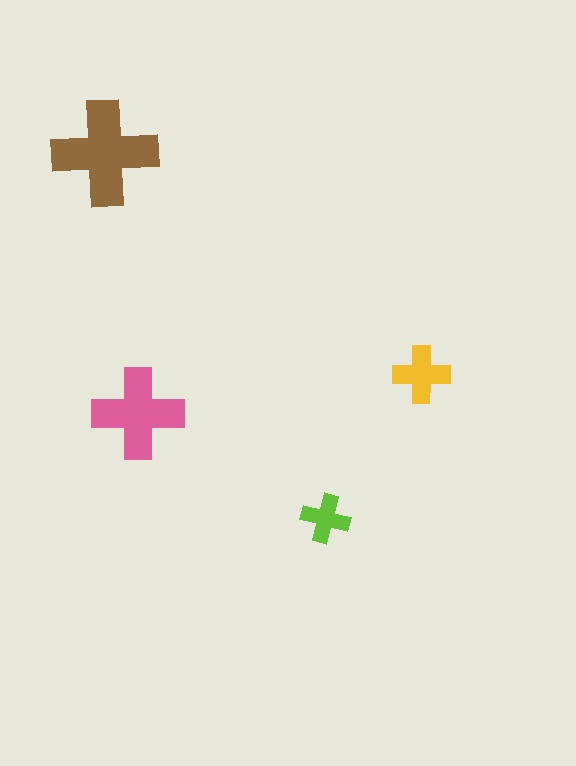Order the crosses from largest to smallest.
the brown one, the pink one, the yellow one, the lime one.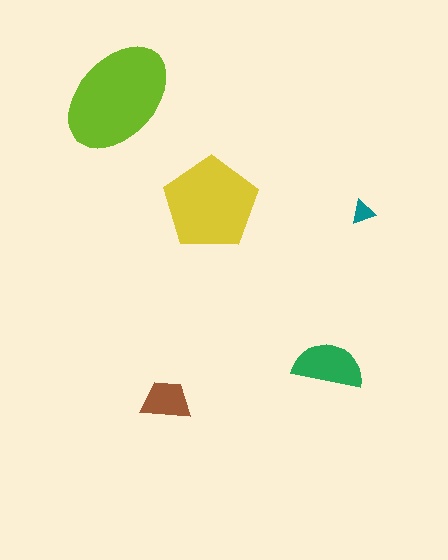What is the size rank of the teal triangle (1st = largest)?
5th.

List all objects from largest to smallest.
The lime ellipse, the yellow pentagon, the green semicircle, the brown trapezoid, the teal triangle.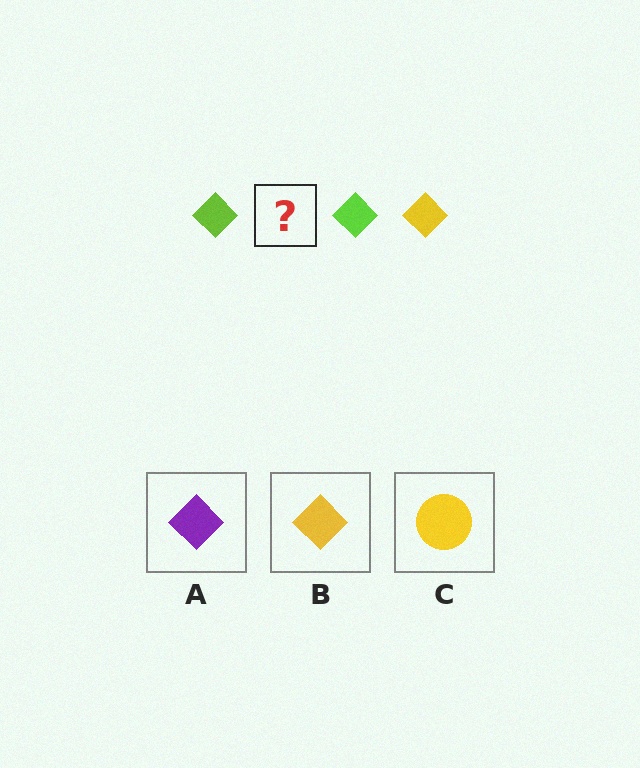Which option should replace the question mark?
Option B.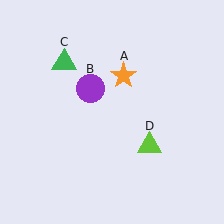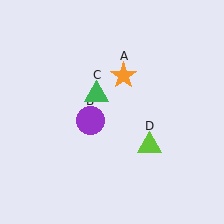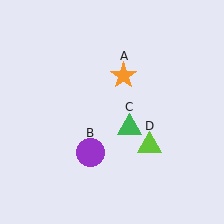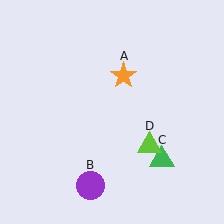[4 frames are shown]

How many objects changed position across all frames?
2 objects changed position: purple circle (object B), green triangle (object C).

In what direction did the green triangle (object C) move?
The green triangle (object C) moved down and to the right.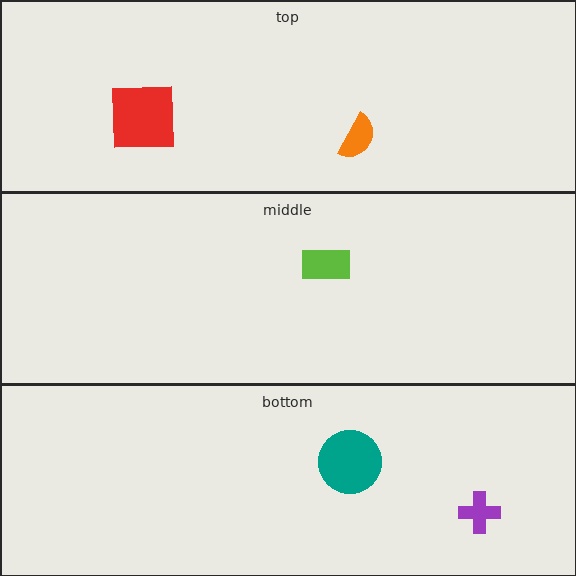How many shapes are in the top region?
2.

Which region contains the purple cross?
The bottom region.